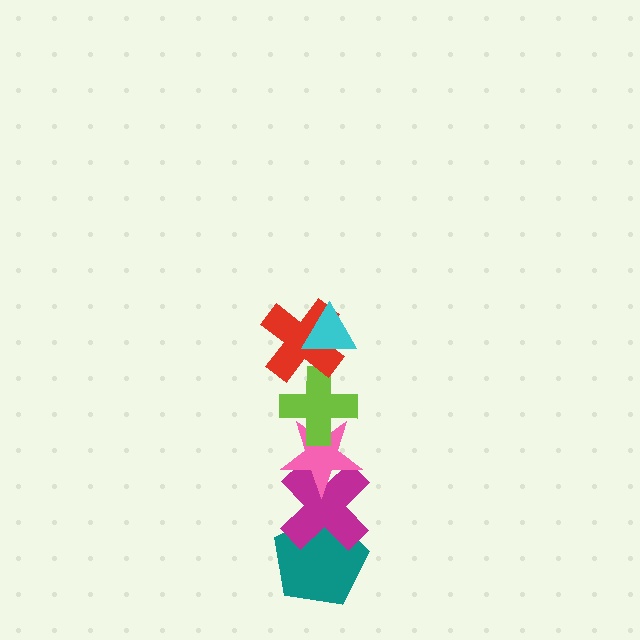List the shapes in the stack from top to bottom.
From top to bottom: the cyan triangle, the red cross, the lime cross, the pink star, the magenta cross, the teal pentagon.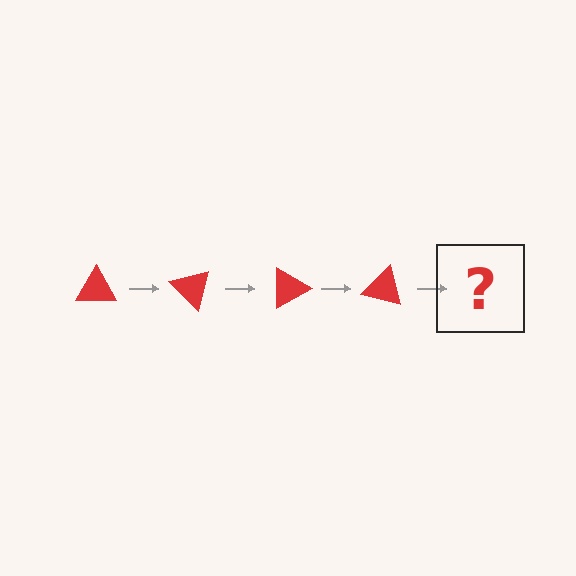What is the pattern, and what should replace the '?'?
The pattern is that the triangle rotates 45 degrees each step. The '?' should be a red triangle rotated 180 degrees.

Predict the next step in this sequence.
The next step is a red triangle rotated 180 degrees.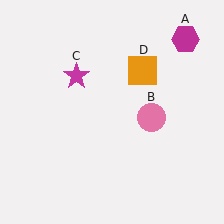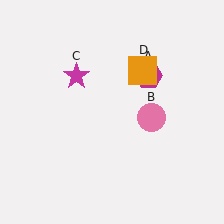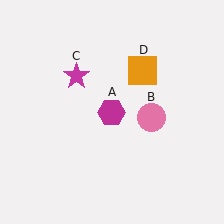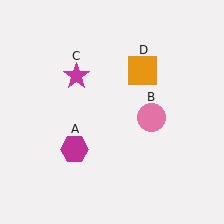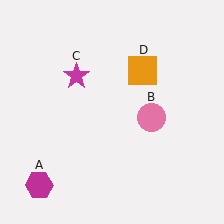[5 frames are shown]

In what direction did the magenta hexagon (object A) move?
The magenta hexagon (object A) moved down and to the left.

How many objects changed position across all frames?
1 object changed position: magenta hexagon (object A).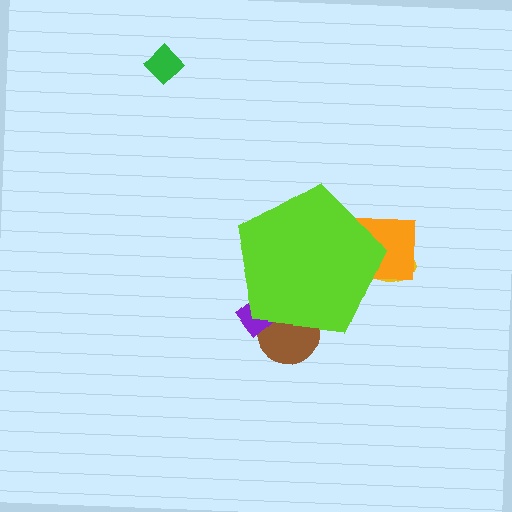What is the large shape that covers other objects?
A lime pentagon.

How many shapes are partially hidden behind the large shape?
4 shapes are partially hidden.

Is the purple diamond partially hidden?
Yes, the purple diamond is partially hidden behind the lime pentagon.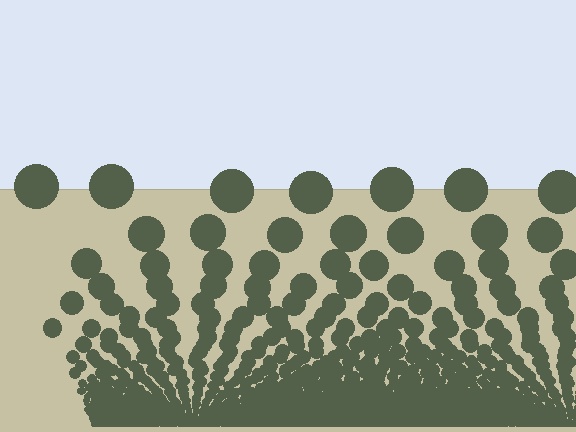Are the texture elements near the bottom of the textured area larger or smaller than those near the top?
Smaller. The gradient is inverted — elements near the bottom are smaller and denser.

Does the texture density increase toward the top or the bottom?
Density increases toward the bottom.